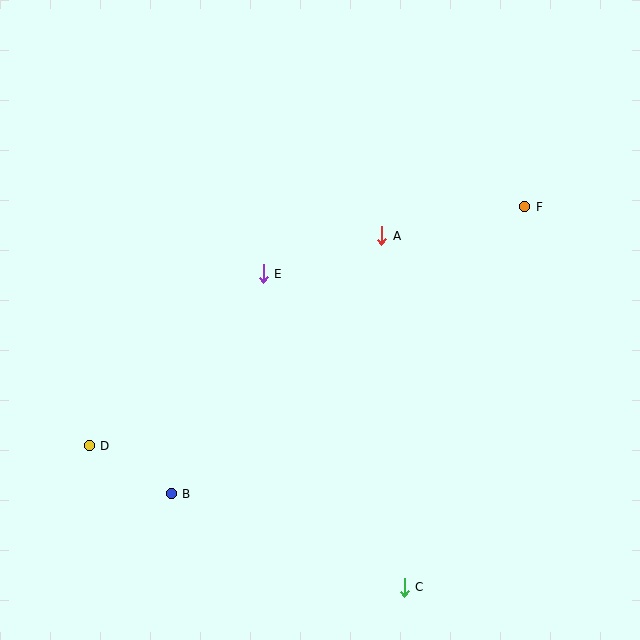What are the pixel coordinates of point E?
Point E is at (263, 274).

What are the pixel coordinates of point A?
Point A is at (382, 236).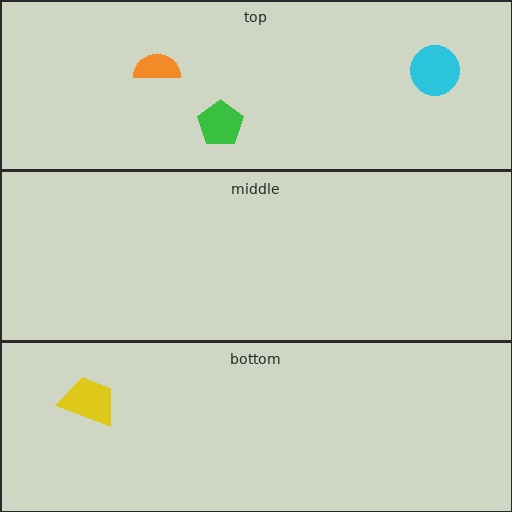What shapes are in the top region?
The green pentagon, the cyan circle, the orange semicircle.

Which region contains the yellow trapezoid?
The bottom region.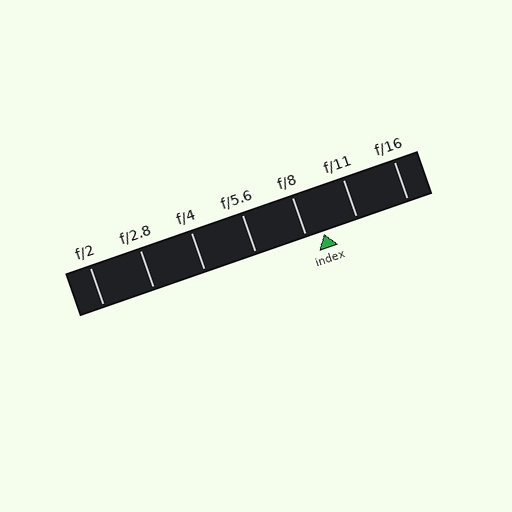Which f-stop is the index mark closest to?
The index mark is closest to f/8.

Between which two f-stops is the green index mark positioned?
The index mark is between f/8 and f/11.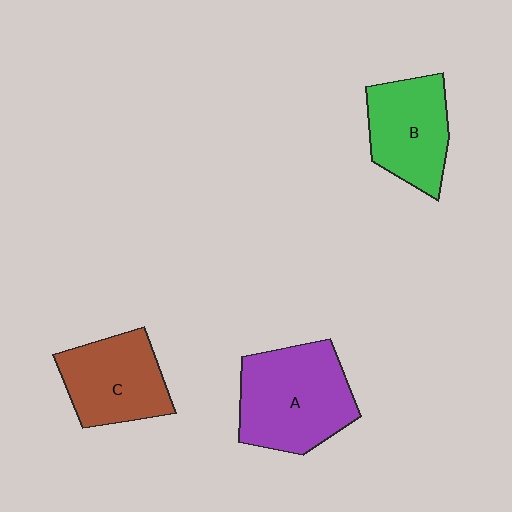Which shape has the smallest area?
Shape B (green).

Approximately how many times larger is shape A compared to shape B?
Approximately 1.3 times.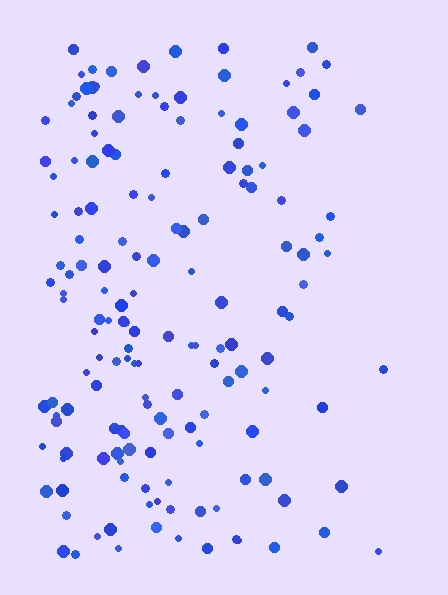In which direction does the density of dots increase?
From right to left, with the left side densest.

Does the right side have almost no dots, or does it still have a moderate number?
Still a moderate number, just noticeably fewer than the left.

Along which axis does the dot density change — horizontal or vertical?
Horizontal.